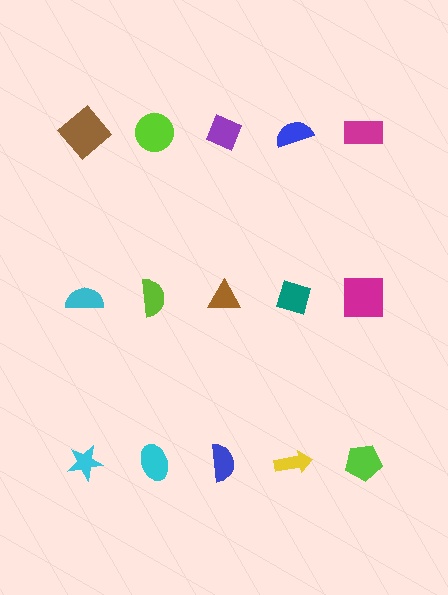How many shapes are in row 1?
5 shapes.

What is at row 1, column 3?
A purple diamond.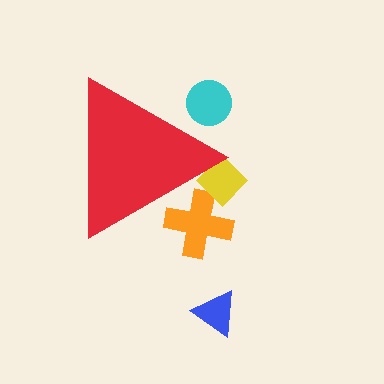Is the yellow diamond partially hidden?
Yes, the yellow diamond is partially hidden behind the red triangle.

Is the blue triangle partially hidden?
No, the blue triangle is fully visible.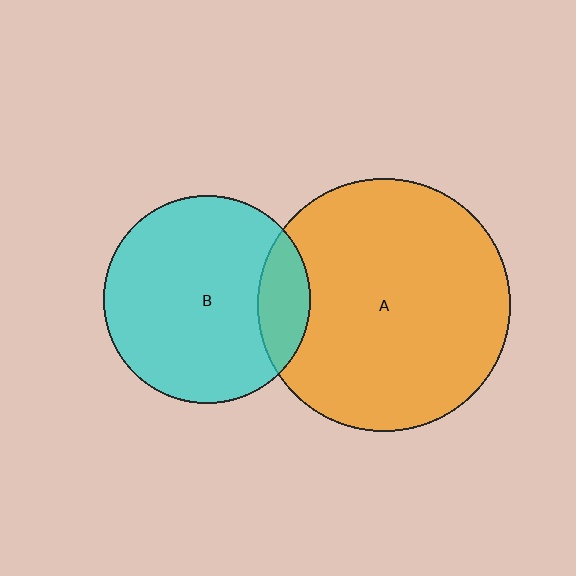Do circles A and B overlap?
Yes.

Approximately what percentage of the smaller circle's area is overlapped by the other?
Approximately 15%.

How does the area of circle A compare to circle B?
Approximately 1.5 times.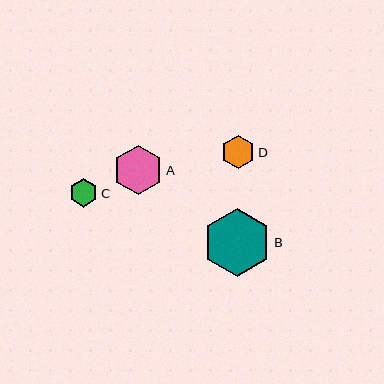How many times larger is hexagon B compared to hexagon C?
Hexagon B is approximately 2.4 times the size of hexagon C.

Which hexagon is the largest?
Hexagon B is the largest with a size of approximately 68 pixels.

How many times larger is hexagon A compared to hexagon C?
Hexagon A is approximately 1.7 times the size of hexagon C.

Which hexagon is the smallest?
Hexagon C is the smallest with a size of approximately 28 pixels.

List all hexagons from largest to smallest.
From largest to smallest: B, A, D, C.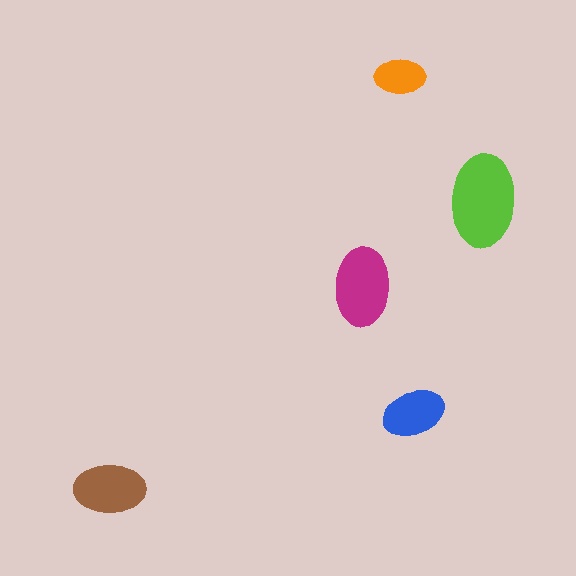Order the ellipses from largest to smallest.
the lime one, the magenta one, the brown one, the blue one, the orange one.